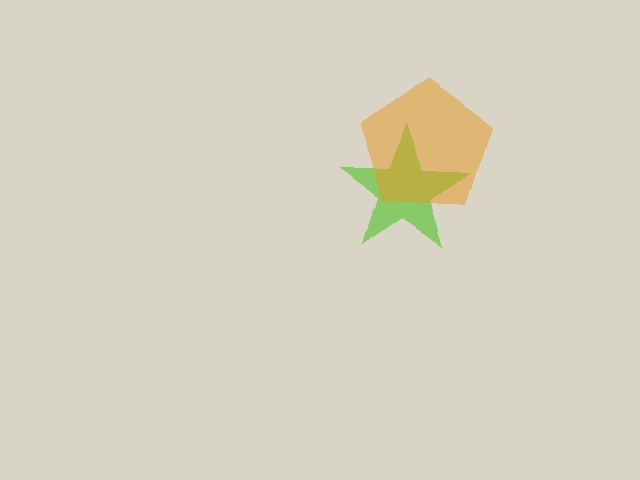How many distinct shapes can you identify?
There are 2 distinct shapes: a lime star, an orange pentagon.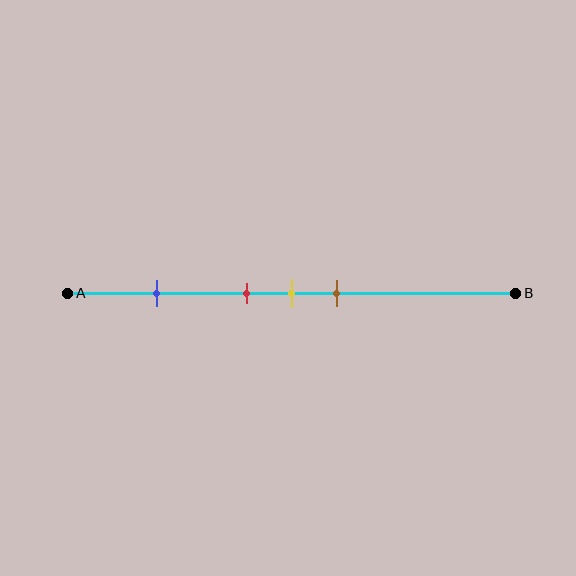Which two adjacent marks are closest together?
The red and yellow marks are the closest adjacent pair.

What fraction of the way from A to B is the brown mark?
The brown mark is approximately 60% (0.6) of the way from A to B.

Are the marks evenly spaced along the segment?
No, the marks are not evenly spaced.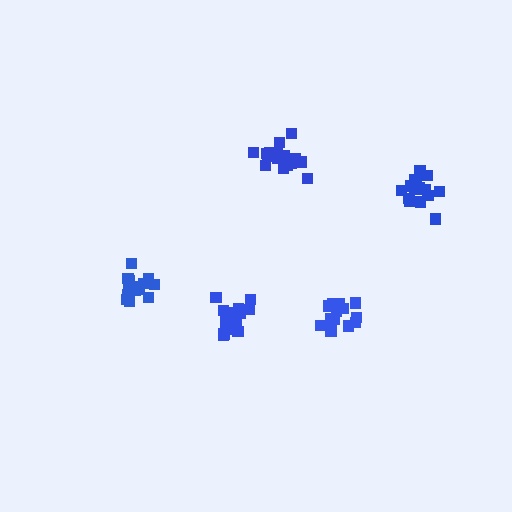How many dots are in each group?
Group 1: 15 dots, Group 2: 17 dots, Group 3: 18 dots, Group 4: 16 dots, Group 5: 19 dots (85 total).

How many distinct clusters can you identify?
There are 5 distinct clusters.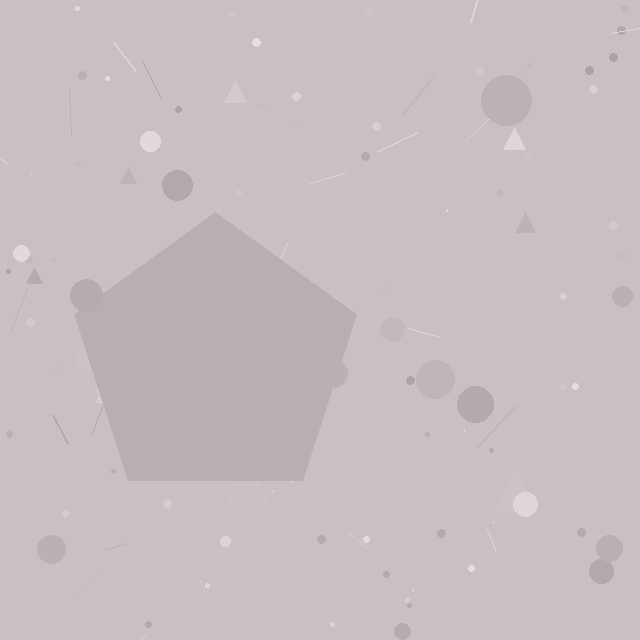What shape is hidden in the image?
A pentagon is hidden in the image.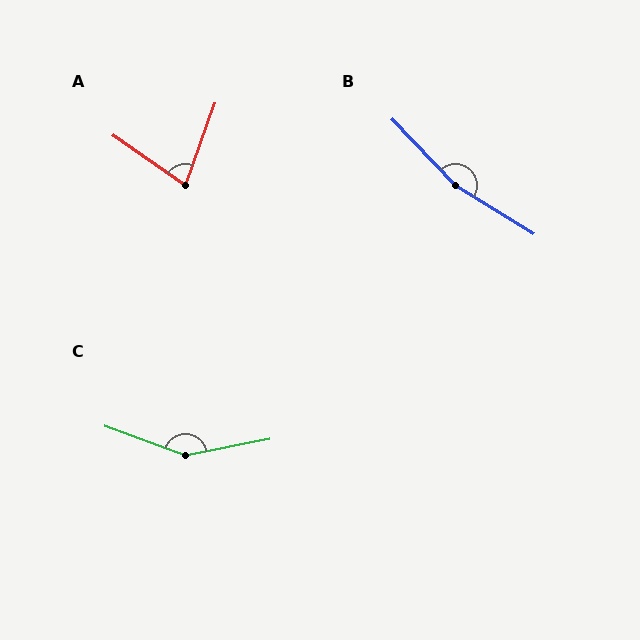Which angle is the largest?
B, at approximately 165 degrees.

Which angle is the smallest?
A, at approximately 75 degrees.